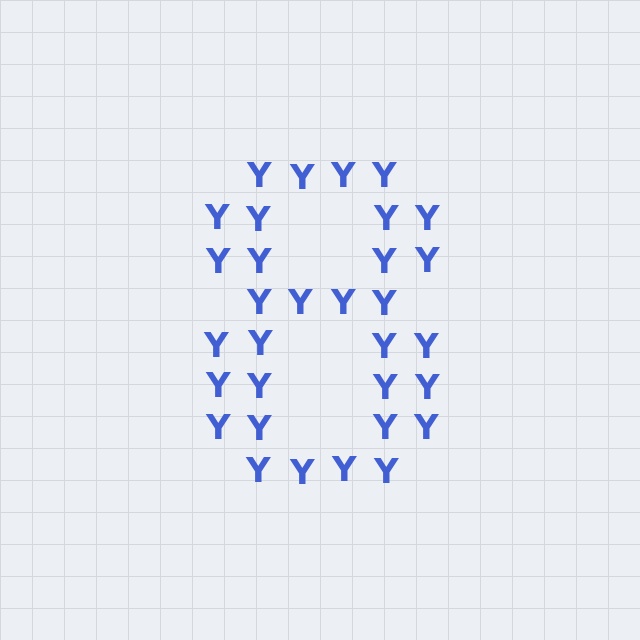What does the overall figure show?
The overall figure shows the digit 8.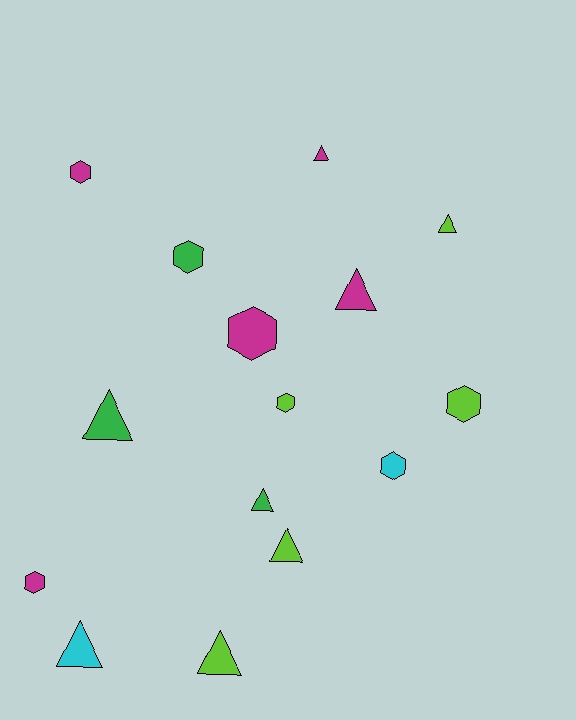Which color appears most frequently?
Magenta, with 5 objects.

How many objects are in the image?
There are 15 objects.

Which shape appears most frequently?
Triangle, with 8 objects.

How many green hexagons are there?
There is 1 green hexagon.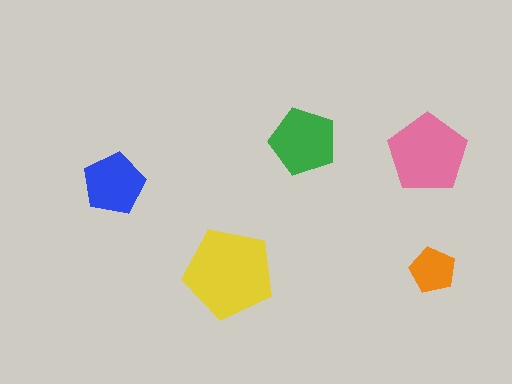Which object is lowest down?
The yellow pentagon is bottommost.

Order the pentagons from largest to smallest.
the yellow one, the pink one, the green one, the blue one, the orange one.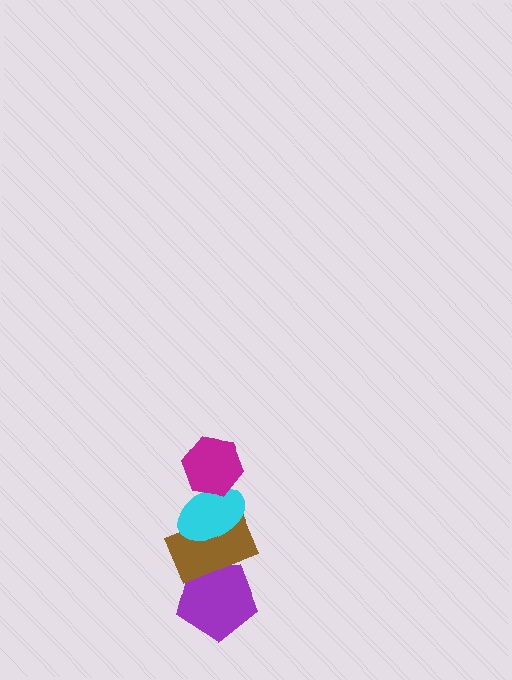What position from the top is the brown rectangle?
The brown rectangle is 3rd from the top.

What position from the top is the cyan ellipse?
The cyan ellipse is 2nd from the top.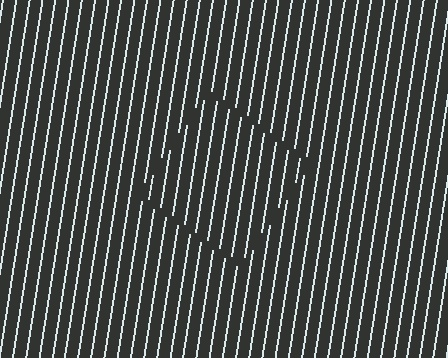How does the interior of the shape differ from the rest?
The interior of the shape contains the same grating, shifted by half a period — the contour is defined by the phase discontinuity where line-ends from the inner and outer gratings abut.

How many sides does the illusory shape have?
4 sides — the line-ends trace a square.